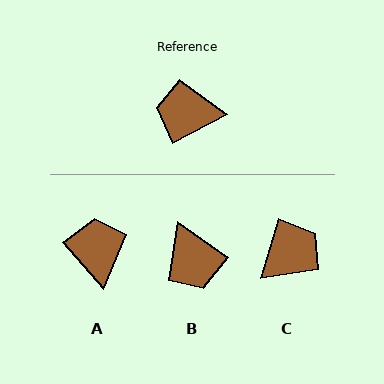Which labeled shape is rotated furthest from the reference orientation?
C, about 136 degrees away.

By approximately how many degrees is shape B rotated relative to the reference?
Approximately 117 degrees counter-clockwise.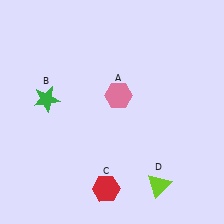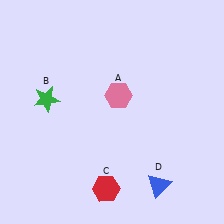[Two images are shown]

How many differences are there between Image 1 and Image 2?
There is 1 difference between the two images.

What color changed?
The triangle (D) changed from lime in Image 1 to blue in Image 2.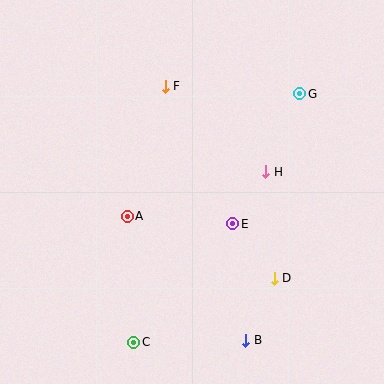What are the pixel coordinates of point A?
Point A is at (127, 216).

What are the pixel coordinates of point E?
Point E is at (233, 224).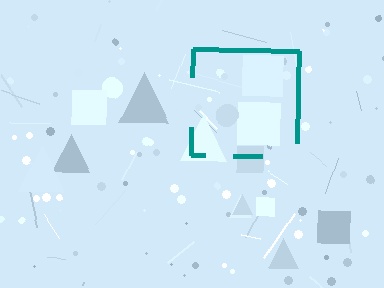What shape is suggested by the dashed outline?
The dashed outline suggests a square.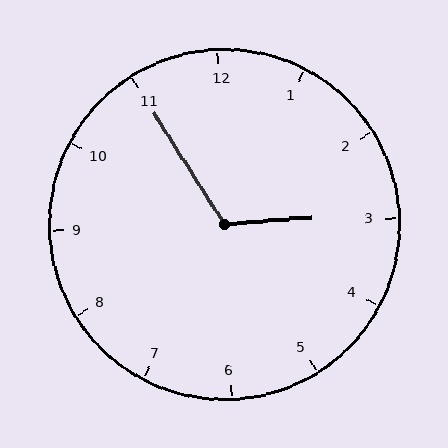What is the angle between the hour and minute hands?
Approximately 118 degrees.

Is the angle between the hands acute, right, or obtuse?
It is obtuse.